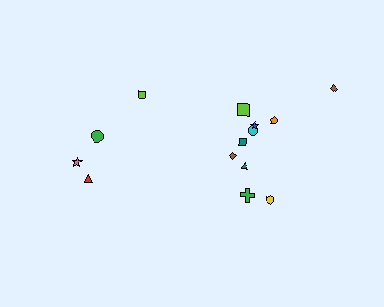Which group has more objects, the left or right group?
The right group.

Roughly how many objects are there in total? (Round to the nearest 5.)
Roughly 15 objects in total.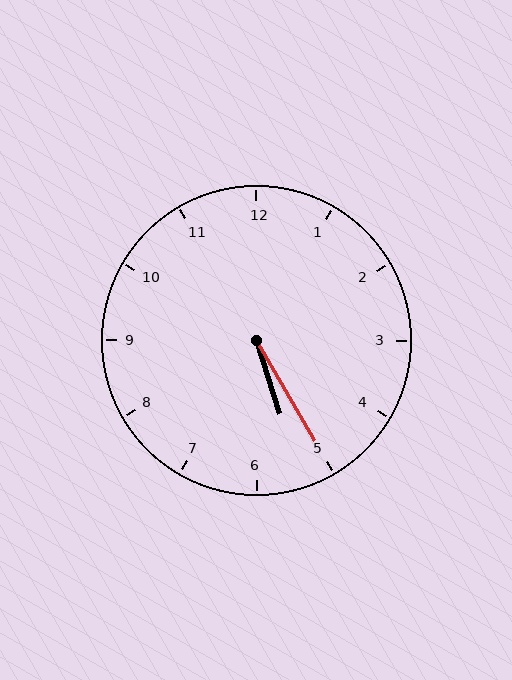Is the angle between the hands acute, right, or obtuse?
It is acute.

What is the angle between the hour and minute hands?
Approximately 12 degrees.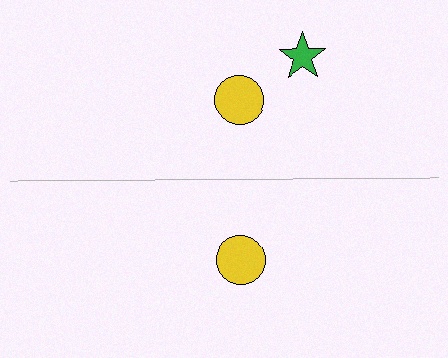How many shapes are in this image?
There are 3 shapes in this image.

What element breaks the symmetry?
A green star is missing from the bottom side.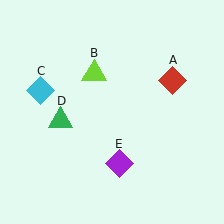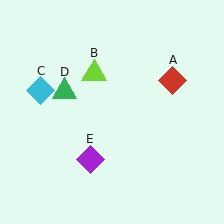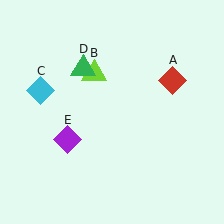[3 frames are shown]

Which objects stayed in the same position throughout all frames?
Red diamond (object A) and lime triangle (object B) and cyan diamond (object C) remained stationary.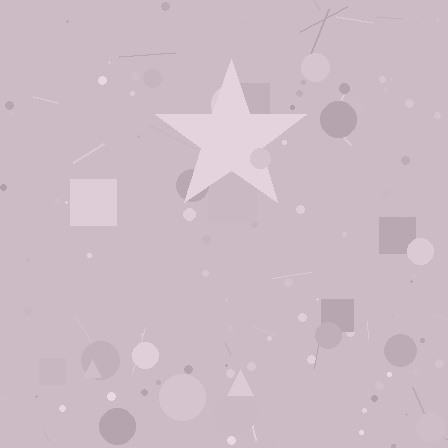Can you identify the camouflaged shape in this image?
The camouflaged shape is a star.